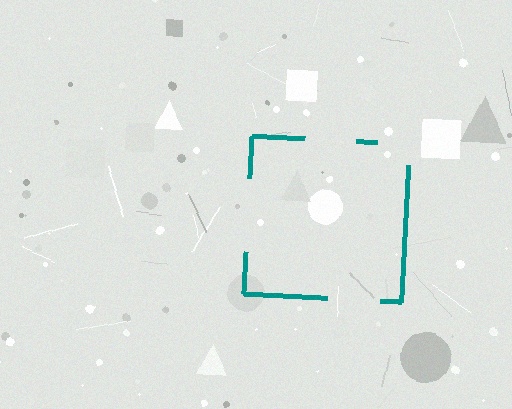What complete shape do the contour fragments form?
The contour fragments form a square.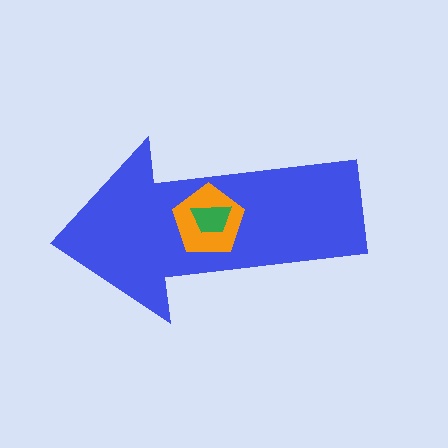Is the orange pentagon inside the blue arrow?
Yes.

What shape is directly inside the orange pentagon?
The green trapezoid.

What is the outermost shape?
The blue arrow.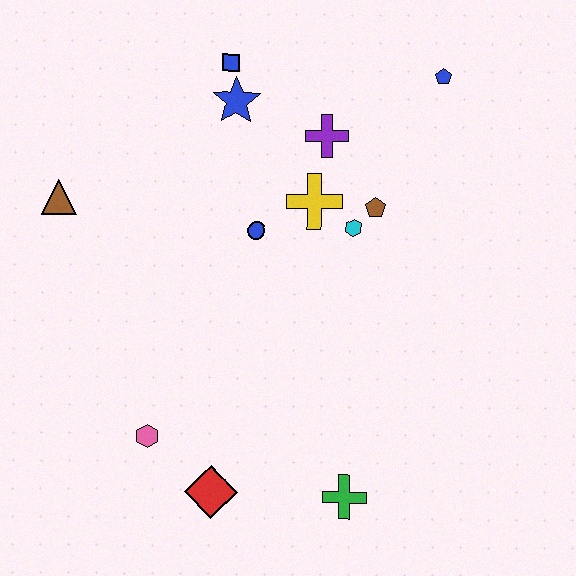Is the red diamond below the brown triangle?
Yes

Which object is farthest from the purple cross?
The red diamond is farthest from the purple cross.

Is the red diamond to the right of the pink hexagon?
Yes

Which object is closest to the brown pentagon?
The cyan hexagon is closest to the brown pentagon.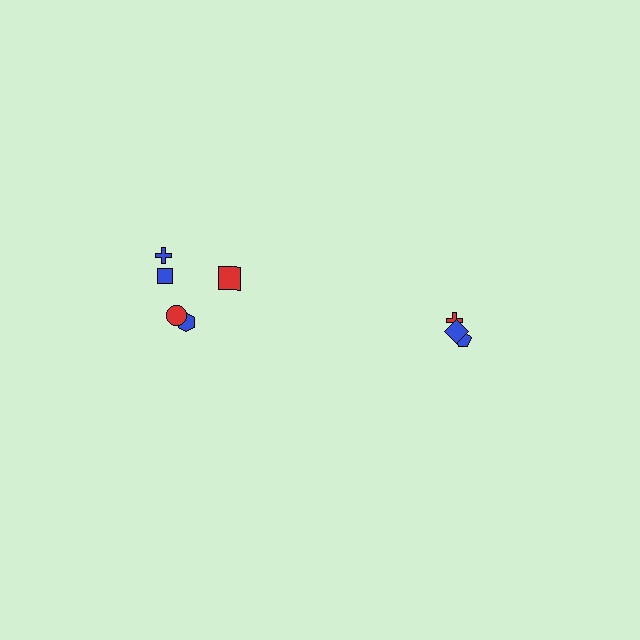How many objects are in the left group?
There are 5 objects.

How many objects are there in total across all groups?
There are 8 objects.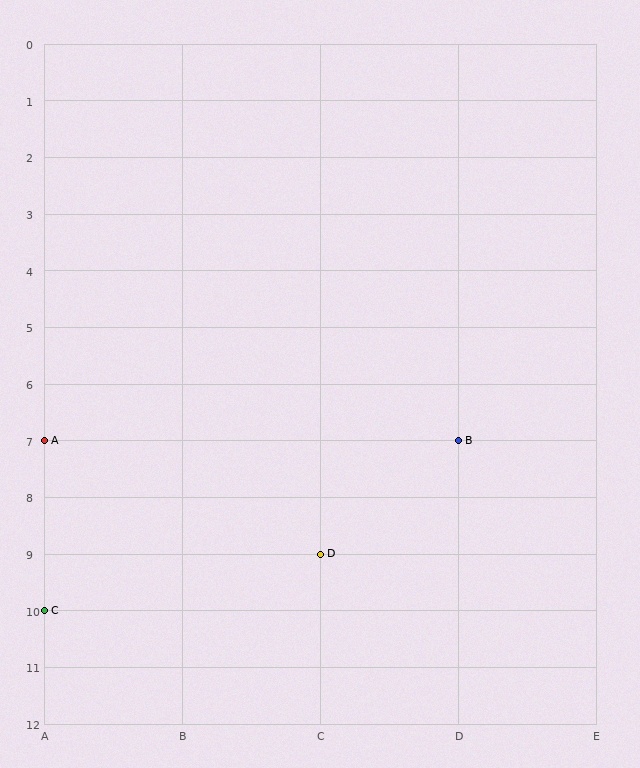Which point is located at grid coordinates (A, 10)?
Point C is at (A, 10).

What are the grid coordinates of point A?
Point A is at grid coordinates (A, 7).